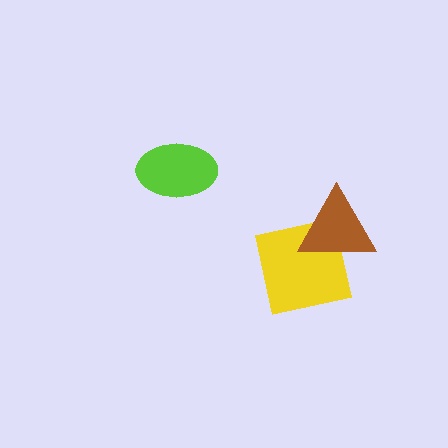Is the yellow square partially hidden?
Yes, it is partially covered by another shape.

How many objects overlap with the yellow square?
1 object overlaps with the yellow square.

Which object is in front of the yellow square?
The brown triangle is in front of the yellow square.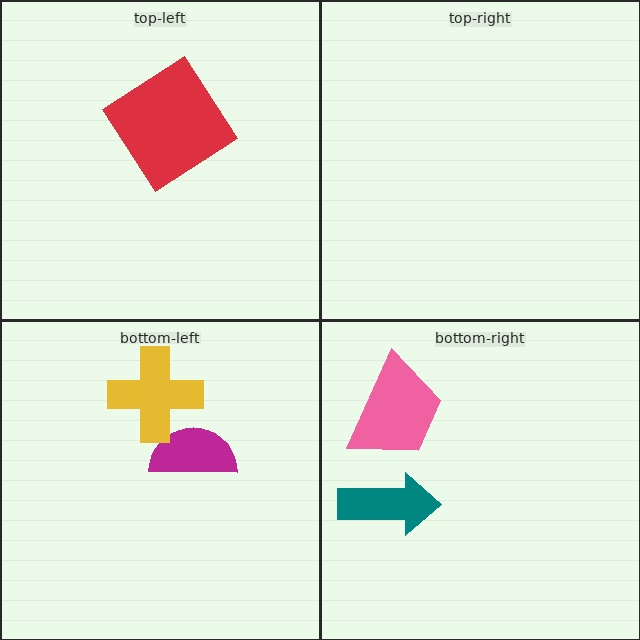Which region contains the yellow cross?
The bottom-left region.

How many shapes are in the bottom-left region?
2.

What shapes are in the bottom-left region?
The magenta semicircle, the yellow cross.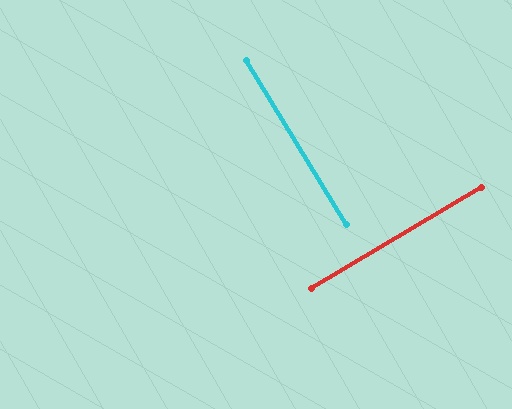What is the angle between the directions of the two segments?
Approximately 89 degrees.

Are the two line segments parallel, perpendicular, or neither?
Perpendicular — they meet at approximately 89°.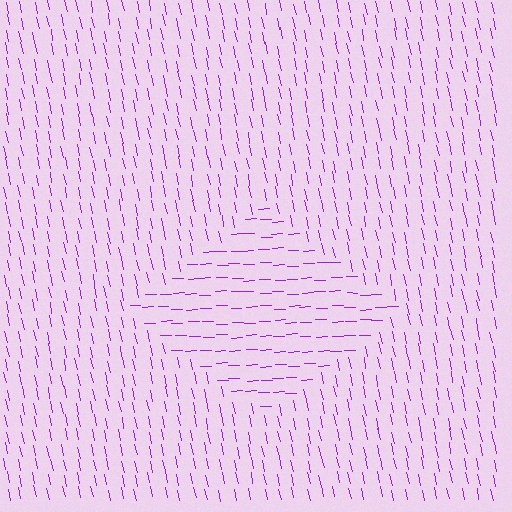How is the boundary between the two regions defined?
The boundary is defined purely by a change in line orientation (approximately 80 degrees difference). All lines are the same color and thickness.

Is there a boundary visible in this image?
Yes, there is a texture boundary formed by a change in line orientation.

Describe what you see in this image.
The image is filled with small purple line segments. A diamond region in the image has lines oriented differently from the surrounding lines, creating a visible texture boundary.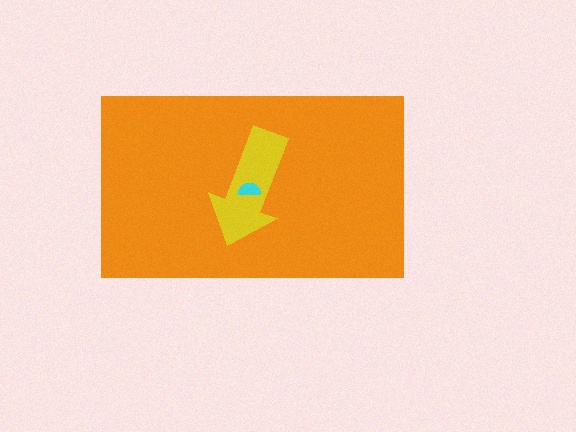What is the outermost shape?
The orange rectangle.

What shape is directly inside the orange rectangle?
The yellow arrow.